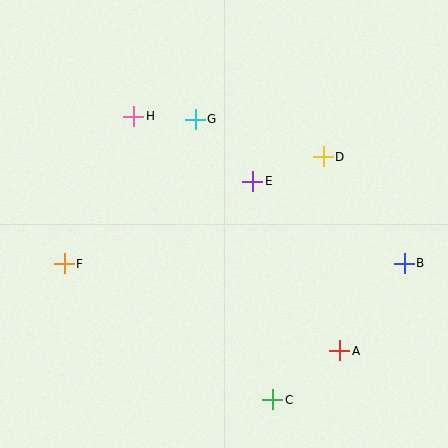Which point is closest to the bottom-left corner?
Point F is closest to the bottom-left corner.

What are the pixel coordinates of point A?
Point A is at (340, 351).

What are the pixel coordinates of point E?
Point E is at (253, 181).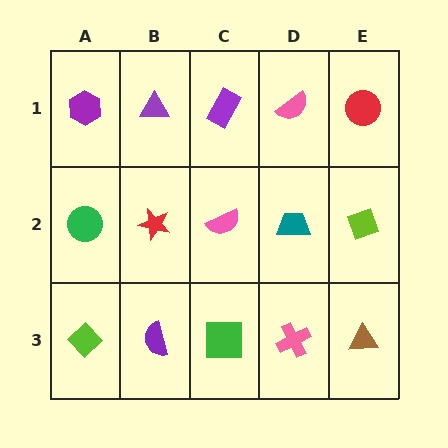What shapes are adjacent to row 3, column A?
A green circle (row 2, column A), a purple semicircle (row 3, column B).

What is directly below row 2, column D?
A pink cross.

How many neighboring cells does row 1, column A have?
2.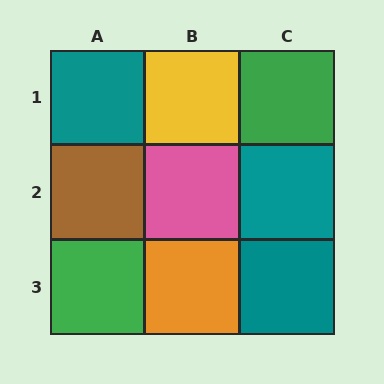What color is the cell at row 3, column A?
Green.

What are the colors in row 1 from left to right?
Teal, yellow, green.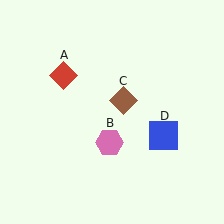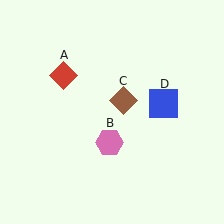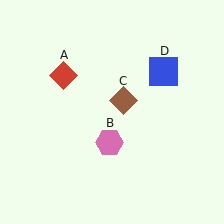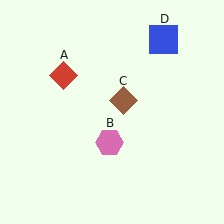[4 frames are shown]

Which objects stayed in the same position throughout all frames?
Red diamond (object A) and pink hexagon (object B) and brown diamond (object C) remained stationary.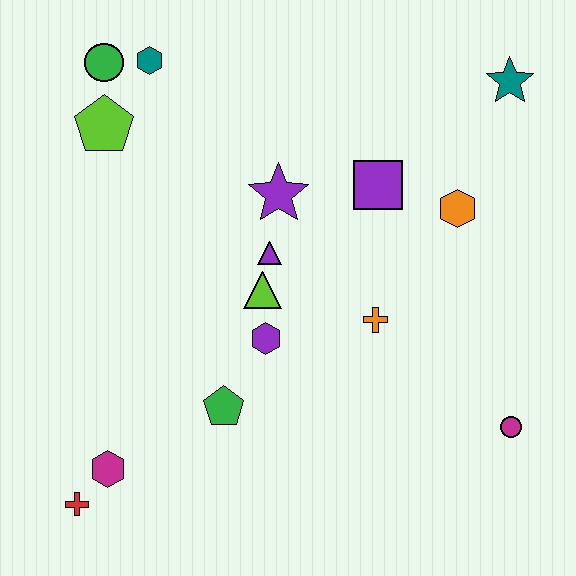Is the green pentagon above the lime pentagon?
No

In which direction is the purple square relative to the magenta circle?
The purple square is above the magenta circle.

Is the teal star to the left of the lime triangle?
No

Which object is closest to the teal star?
The orange hexagon is closest to the teal star.